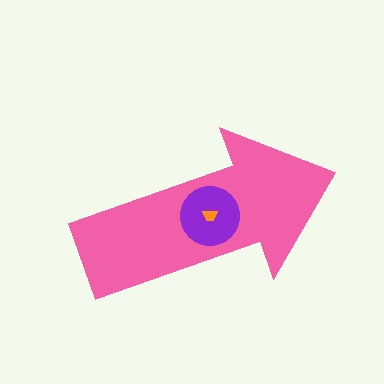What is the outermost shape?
The pink arrow.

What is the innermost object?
The orange trapezoid.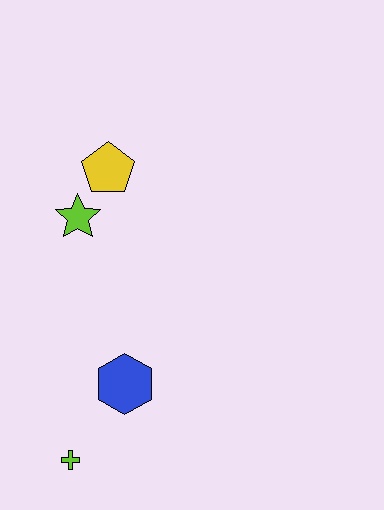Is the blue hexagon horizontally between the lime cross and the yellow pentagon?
No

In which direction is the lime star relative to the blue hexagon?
The lime star is above the blue hexagon.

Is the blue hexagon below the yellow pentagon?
Yes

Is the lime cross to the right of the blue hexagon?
No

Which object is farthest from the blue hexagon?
The yellow pentagon is farthest from the blue hexagon.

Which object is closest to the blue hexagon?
The lime cross is closest to the blue hexagon.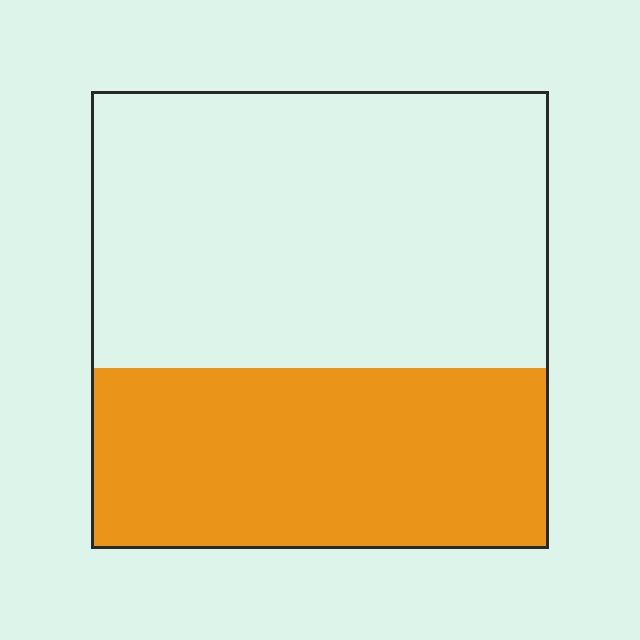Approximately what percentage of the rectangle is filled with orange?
Approximately 40%.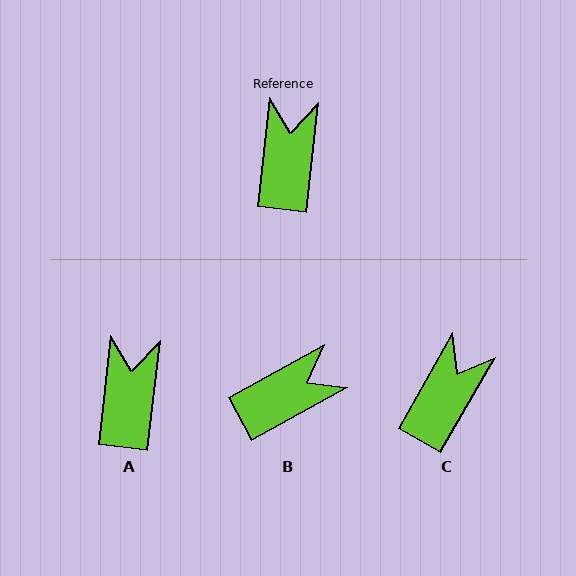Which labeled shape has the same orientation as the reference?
A.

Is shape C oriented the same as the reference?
No, it is off by about 23 degrees.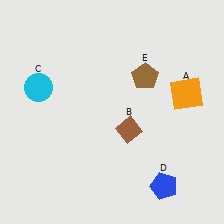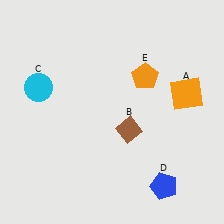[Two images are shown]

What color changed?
The pentagon (E) changed from brown in Image 1 to orange in Image 2.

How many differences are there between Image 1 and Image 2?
There is 1 difference between the two images.